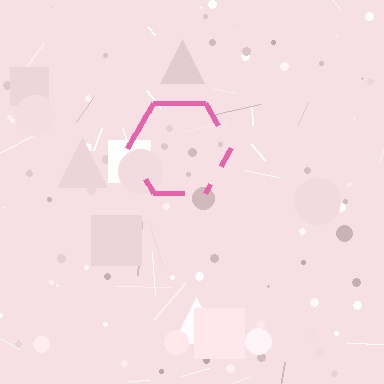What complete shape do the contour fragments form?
The contour fragments form a hexagon.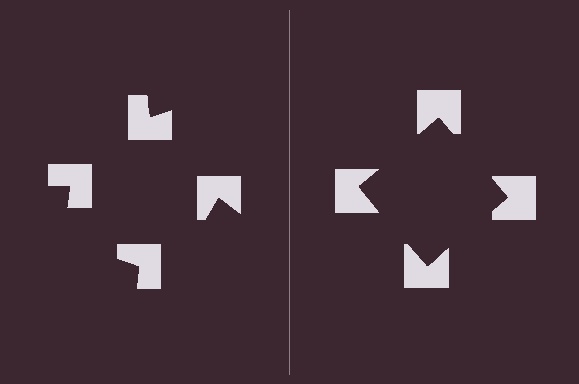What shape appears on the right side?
An illusory square.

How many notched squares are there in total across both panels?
8 — 4 on each side.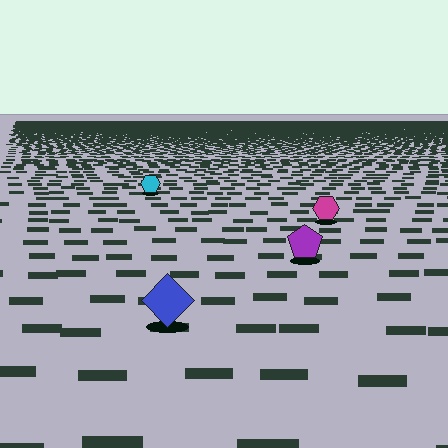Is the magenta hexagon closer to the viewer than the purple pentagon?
No. The purple pentagon is closer — you can tell from the texture gradient: the ground texture is coarser near it.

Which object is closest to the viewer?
The blue diamond is closest. The texture marks near it are larger and more spread out.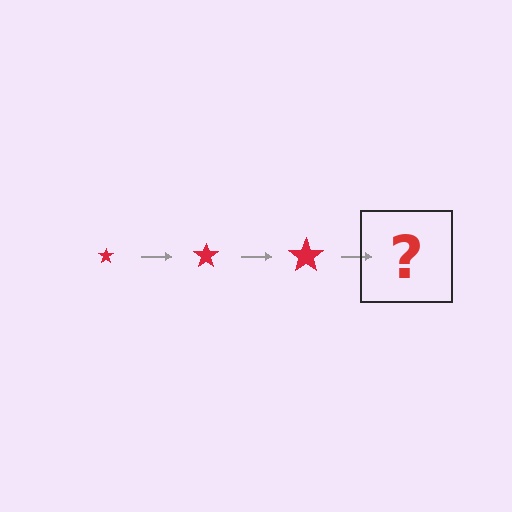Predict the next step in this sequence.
The next step is a red star, larger than the previous one.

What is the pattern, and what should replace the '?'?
The pattern is that the star gets progressively larger each step. The '?' should be a red star, larger than the previous one.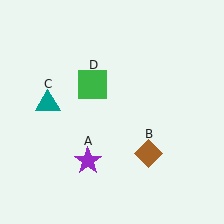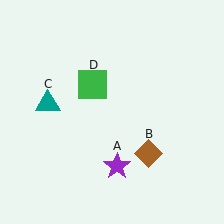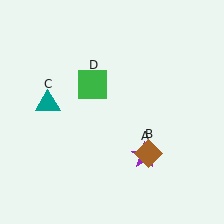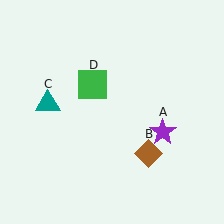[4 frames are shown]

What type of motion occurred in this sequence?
The purple star (object A) rotated counterclockwise around the center of the scene.